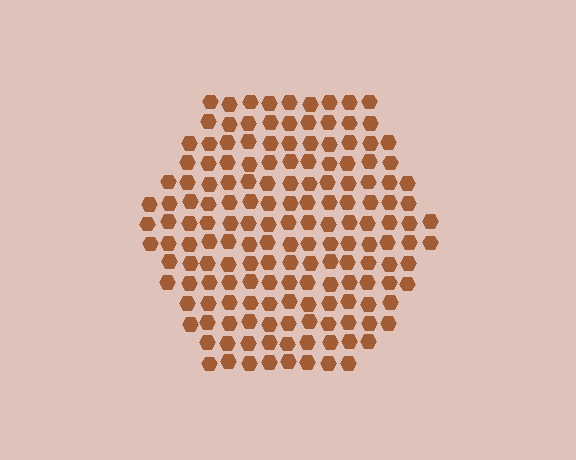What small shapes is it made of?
It is made of small hexagons.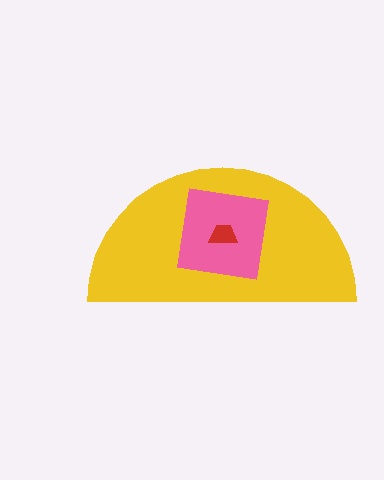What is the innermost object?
The red trapezoid.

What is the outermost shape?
The yellow semicircle.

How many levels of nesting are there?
3.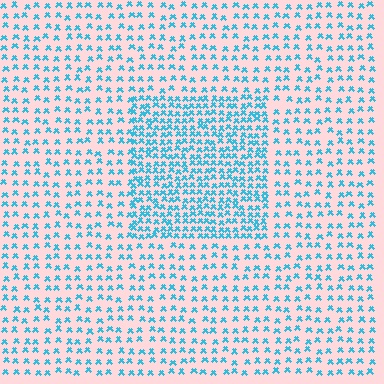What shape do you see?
I see a rectangle.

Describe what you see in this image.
The image contains small cyan elements arranged at two different densities. A rectangle-shaped region is visible where the elements are more densely packed than the surrounding area.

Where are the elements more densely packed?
The elements are more densely packed inside the rectangle boundary.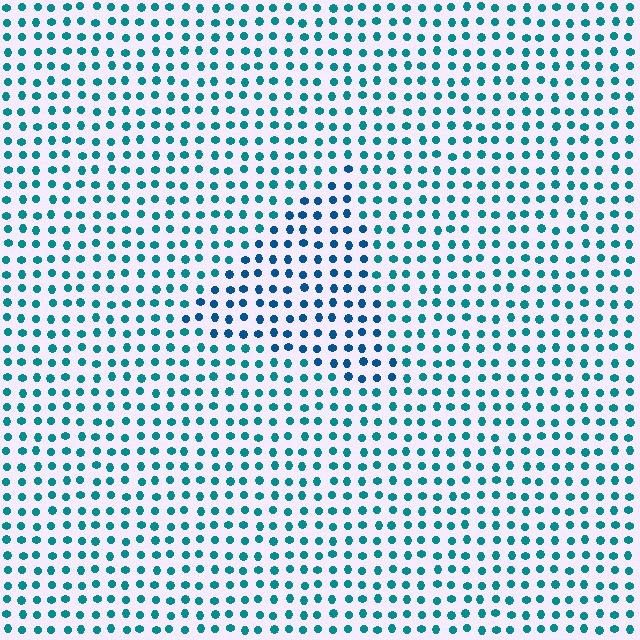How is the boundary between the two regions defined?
The boundary is defined purely by a slight shift in hue (about 26 degrees). Spacing, size, and orientation are identical on both sides.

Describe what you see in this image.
The image is filled with small teal elements in a uniform arrangement. A triangle-shaped region is visible where the elements are tinted to a slightly different hue, forming a subtle color boundary.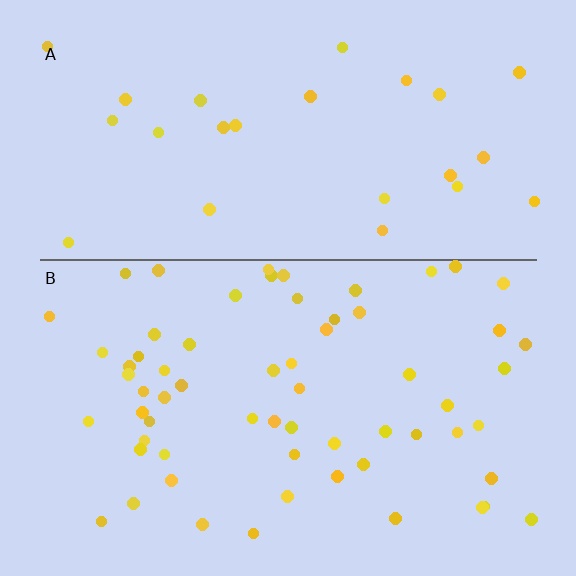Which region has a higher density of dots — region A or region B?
B (the bottom).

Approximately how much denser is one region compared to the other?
Approximately 2.4× — region B over region A.